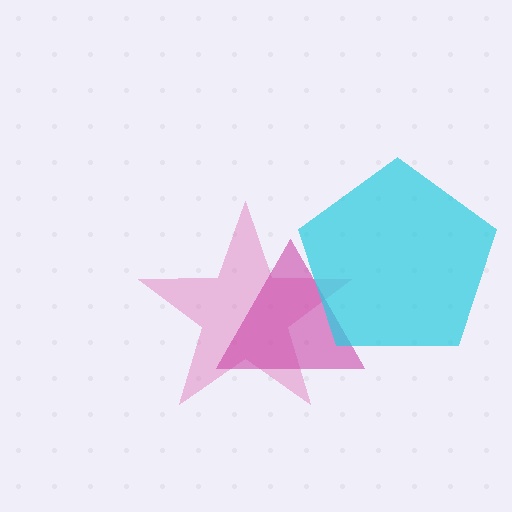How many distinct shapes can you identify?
There are 3 distinct shapes: a pink star, a magenta triangle, a cyan pentagon.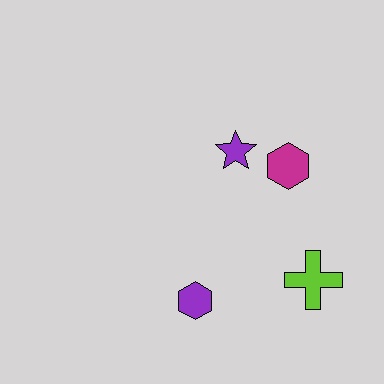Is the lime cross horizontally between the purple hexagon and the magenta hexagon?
No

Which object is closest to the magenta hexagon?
The purple star is closest to the magenta hexagon.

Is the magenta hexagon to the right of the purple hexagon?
Yes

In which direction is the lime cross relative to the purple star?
The lime cross is below the purple star.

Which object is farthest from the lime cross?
The purple star is farthest from the lime cross.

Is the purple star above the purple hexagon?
Yes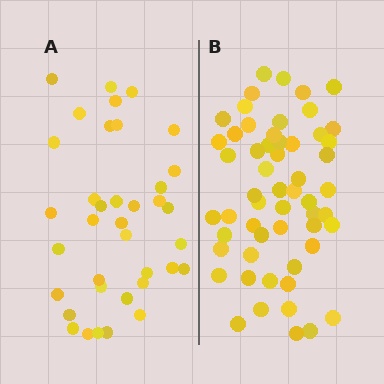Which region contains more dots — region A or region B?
Region B (the right region) has more dots.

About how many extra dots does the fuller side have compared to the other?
Region B has approximately 20 more dots than region A.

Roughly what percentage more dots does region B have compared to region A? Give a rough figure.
About 50% more.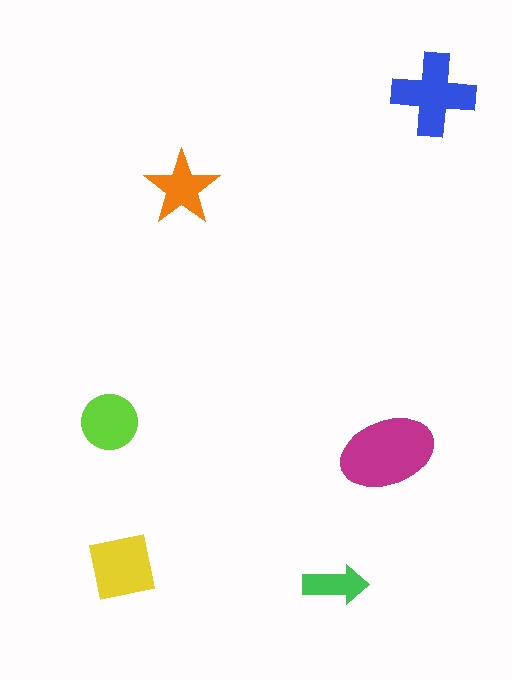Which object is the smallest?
The green arrow.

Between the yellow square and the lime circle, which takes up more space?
The yellow square.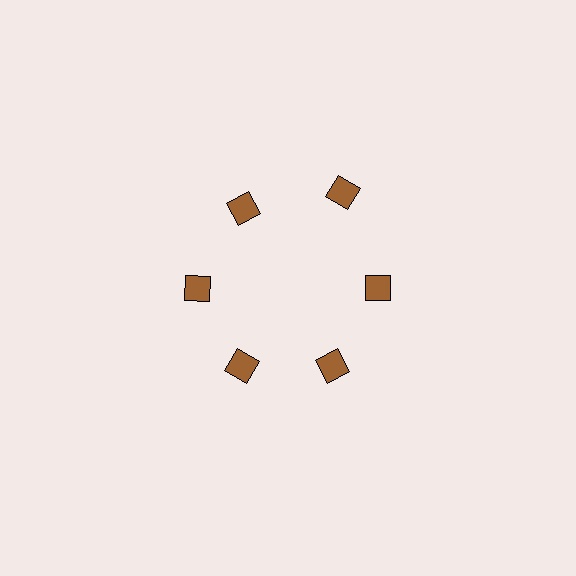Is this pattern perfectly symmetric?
No. The 6 brown squares are arranged in a ring, but one element near the 1 o'clock position is pushed outward from the center, breaking the 6-fold rotational symmetry.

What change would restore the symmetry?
The symmetry would be restored by moving it inward, back onto the ring so that all 6 squares sit at equal angles and equal distance from the center.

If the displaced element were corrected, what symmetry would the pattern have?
It would have 6-fold rotational symmetry — the pattern would map onto itself every 60 degrees.